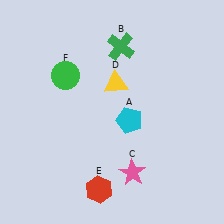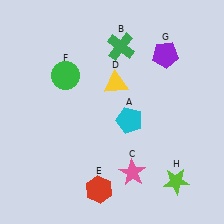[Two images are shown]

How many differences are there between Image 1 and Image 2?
There are 2 differences between the two images.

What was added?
A purple pentagon (G), a lime star (H) were added in Image 2.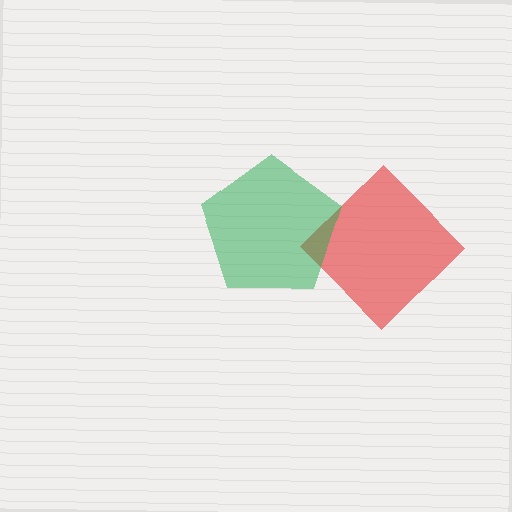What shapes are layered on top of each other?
The layered shapes are: a red diamond, a green pentagon.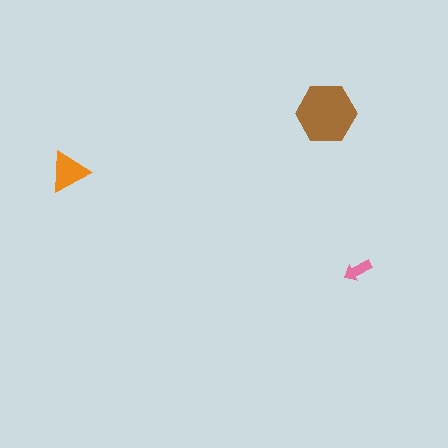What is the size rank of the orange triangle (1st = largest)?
2nd.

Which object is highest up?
The brown hexagon is topmost.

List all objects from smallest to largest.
The pink arrow, the orange triangle, the brown hexagon.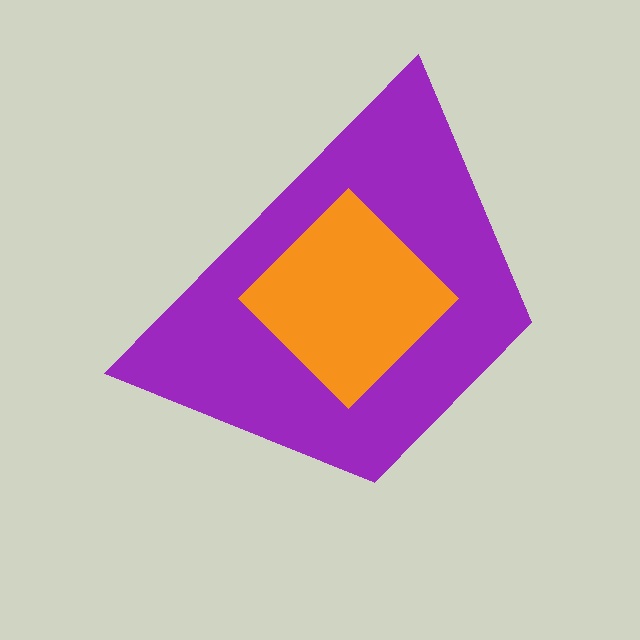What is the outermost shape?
The purple trapezoid.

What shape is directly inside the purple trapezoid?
The orange diamond.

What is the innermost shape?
The orange diamond.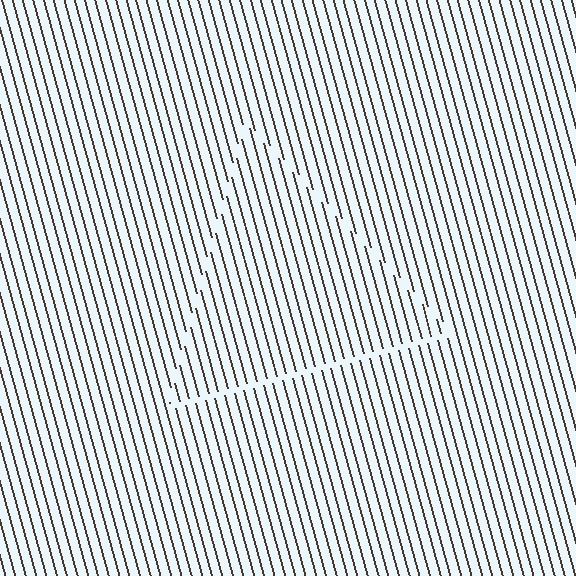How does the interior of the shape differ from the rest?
The interior of the shape contains the same grating, shifted by half a period — the contour is defined by the phase discontinuity where line-ends from the inner and outer gratings abut.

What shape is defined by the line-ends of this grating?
An illusory triangle. The interior of the shape contains the same grating, shifted by half a period — the contour is defined by the phase discontinuity where line-ends from the inner and outer gratings abut.